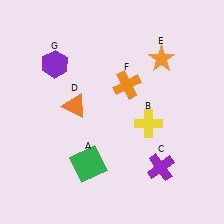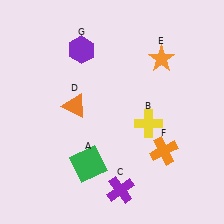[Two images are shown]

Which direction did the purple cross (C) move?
The purple cross (C) moved left.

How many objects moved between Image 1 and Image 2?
3 objects moved between the two images.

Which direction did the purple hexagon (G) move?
The purple hexagon (G) moved right.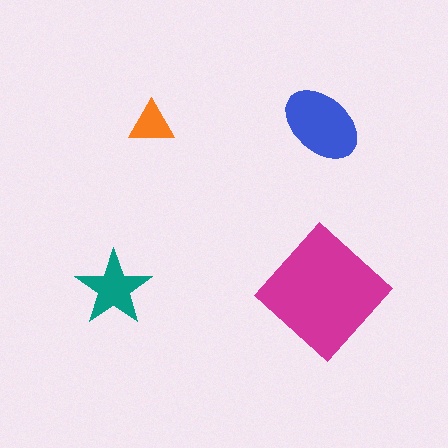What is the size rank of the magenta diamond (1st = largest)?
1st.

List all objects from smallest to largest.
The orange triangle, the teal star, the blue ellipse, the magenta diamond.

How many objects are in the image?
There are 4 objects in the image.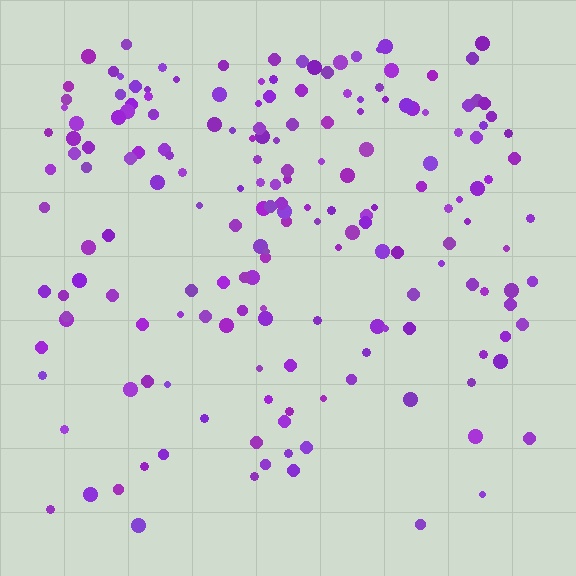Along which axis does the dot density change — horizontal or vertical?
Vertical.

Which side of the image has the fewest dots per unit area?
The bottom.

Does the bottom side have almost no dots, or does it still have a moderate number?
Still a moderate number, just noticeably fewer than the top.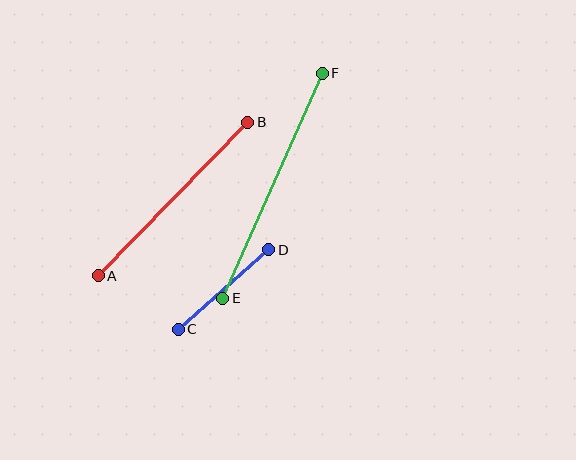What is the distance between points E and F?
The distance is approximately 246 pixels.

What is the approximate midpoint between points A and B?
The midpoint is at approximately (173, 199) pixels.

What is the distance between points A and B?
The distance is approximately 214 pixels.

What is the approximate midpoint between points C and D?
The midpoint is at approximately (223, 290) pixels.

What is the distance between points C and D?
The distance is approximately 121 pixels.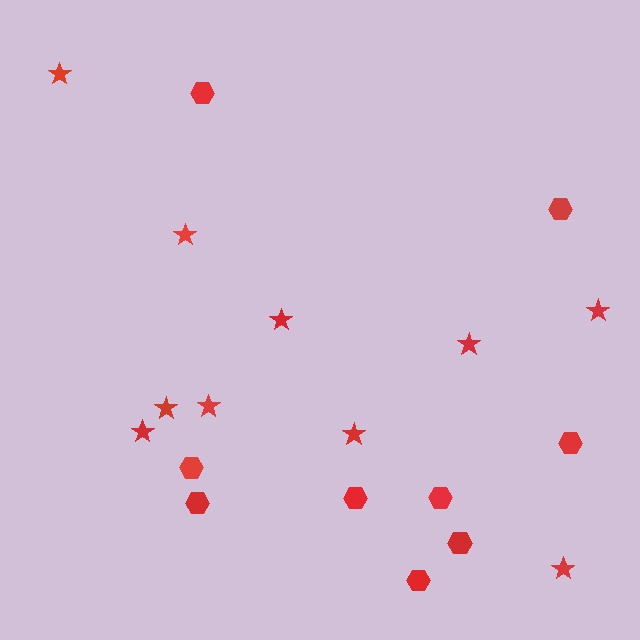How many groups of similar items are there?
There are 2 groups: one group of stars (10) and one group of hexagons (9).